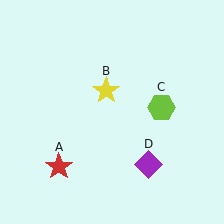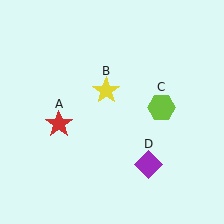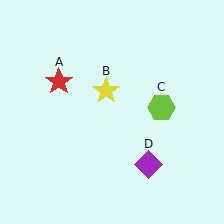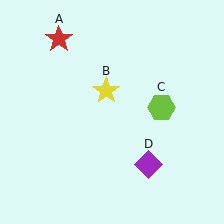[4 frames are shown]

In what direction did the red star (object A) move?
The red star (object A) moved up.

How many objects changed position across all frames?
1 object changed position: red star (object A).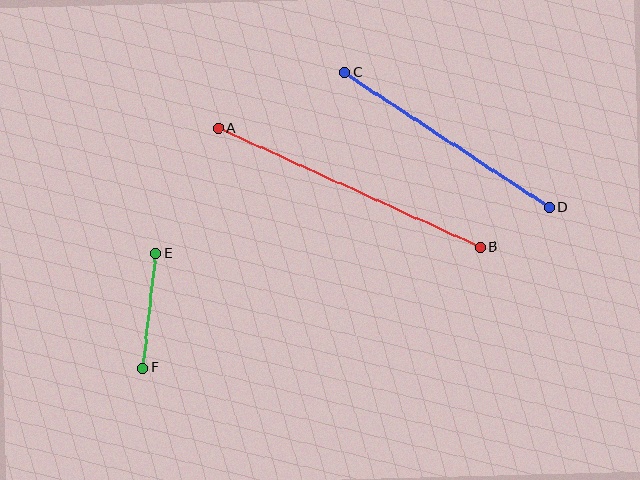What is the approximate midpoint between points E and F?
The midpoint is at approximately (150, 311) pixels.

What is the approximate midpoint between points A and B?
The midpoint is at approximately (349, 188) pixels.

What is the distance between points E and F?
The distance is approximately 115 pixels.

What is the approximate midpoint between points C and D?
The midpoint is at approximately (447, 140) pixels.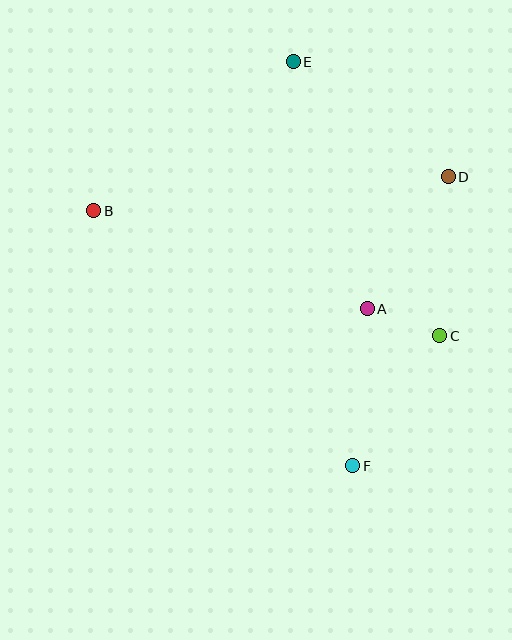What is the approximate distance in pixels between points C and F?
The distance between C and F is approximately 157 pixels.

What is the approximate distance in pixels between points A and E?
The distance between A and E is approximately 258 pixels.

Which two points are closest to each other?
Points A and C are closest to each other.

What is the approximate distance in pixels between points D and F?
The distance between D and F is approximately 304 pixels.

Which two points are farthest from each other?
Points E and F are farthest from each other.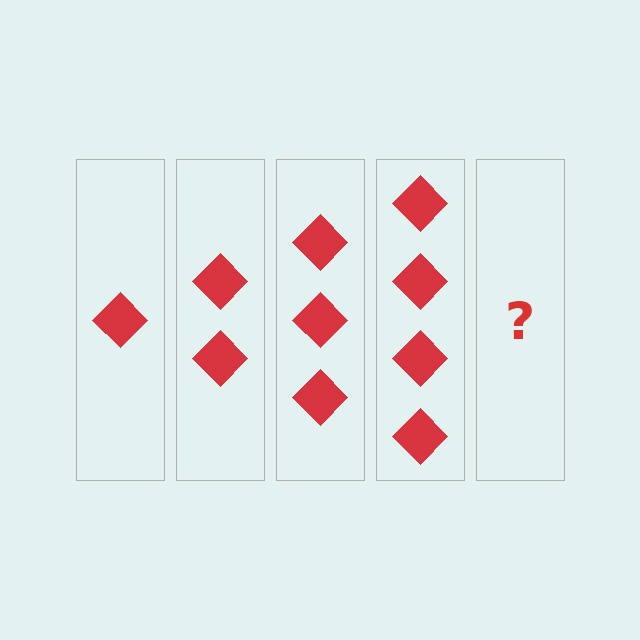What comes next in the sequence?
The next element should be 5 diamonds.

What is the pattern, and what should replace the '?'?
The pattern is that each step adds one more diamond. The '?' should be 5 diamonds.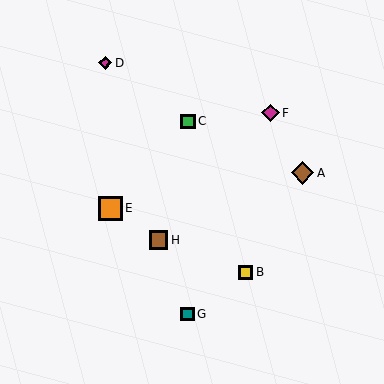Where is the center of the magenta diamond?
The center of the magenta diamond is at (105, 63).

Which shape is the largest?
The orange square (labeled E) is the largest.